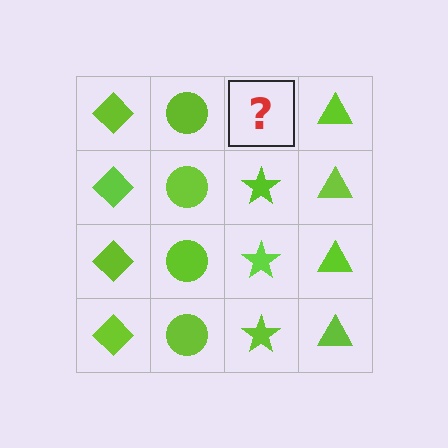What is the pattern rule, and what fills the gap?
The rule is that each column has a consistent shape. The gap should be filled with a lime star.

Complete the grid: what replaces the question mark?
The question mark should be replaced with a lime star.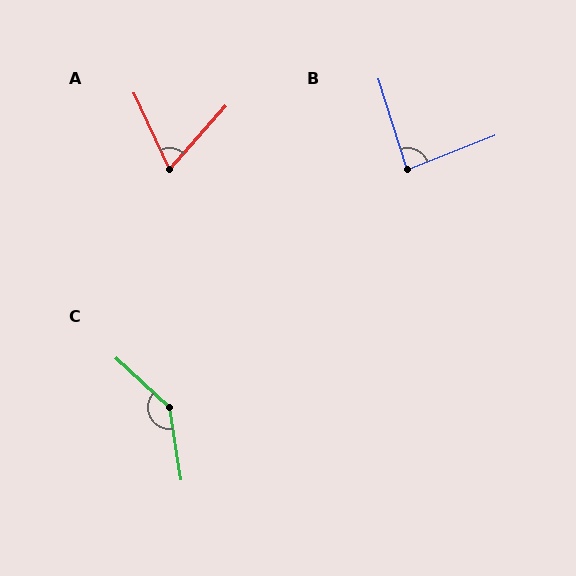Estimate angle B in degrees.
Approximately 86 degrees.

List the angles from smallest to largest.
A (67°), B (86°), C (141°).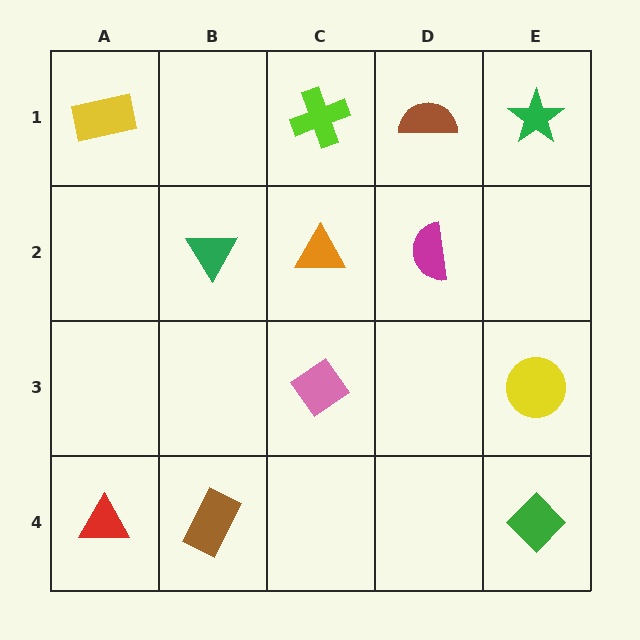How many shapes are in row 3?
2 shapes.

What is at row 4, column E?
A green diamond.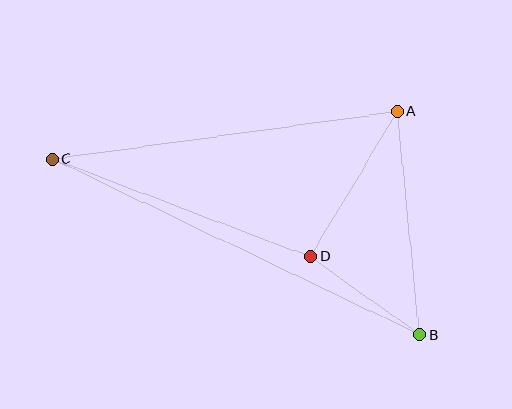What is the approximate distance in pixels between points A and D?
The distance between A and D is approximately 169 pixels.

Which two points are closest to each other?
Points B and D are closest to each other.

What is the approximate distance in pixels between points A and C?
The distance between A and C is approximately 348 pixels.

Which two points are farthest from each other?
Points B and C are farthest from each other.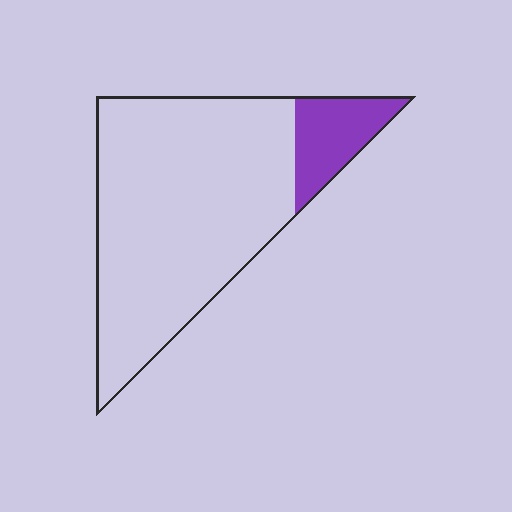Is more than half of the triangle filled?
No.